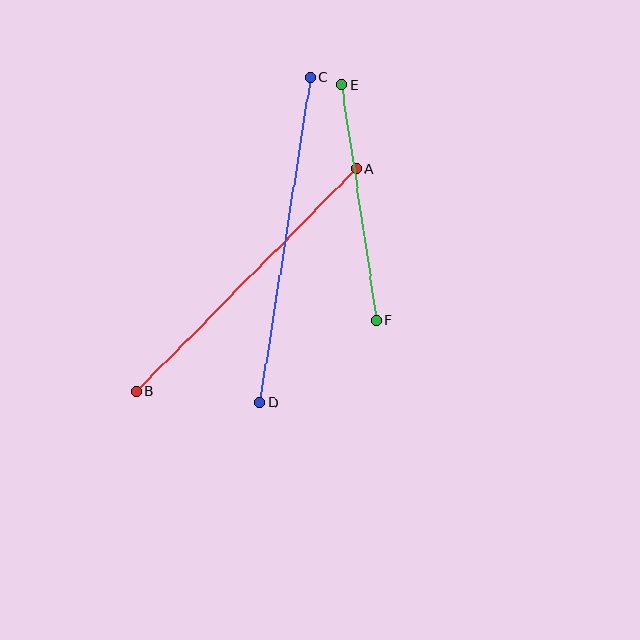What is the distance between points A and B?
The distance is approximately 313 pixels.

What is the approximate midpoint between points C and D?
The midpoint is at approximately (285, 240) pixels.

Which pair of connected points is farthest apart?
Points C and D are farthest apart.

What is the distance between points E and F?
The distance is approximately 237 pixels.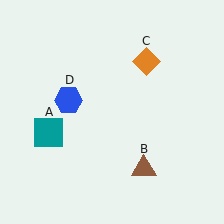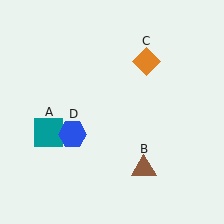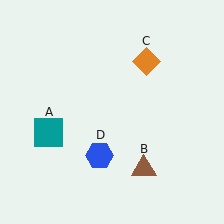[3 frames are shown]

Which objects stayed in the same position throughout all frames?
Teal square (object A) and brown triangle (object B) and orange diamond (object C) remained stationary.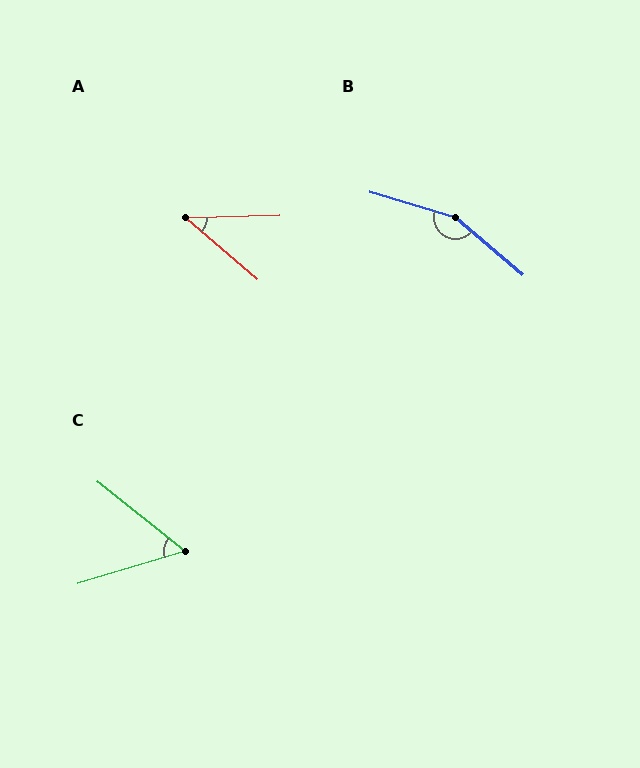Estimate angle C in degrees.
Approximately 55 degrees.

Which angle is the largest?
B, at approximately 156 degrees.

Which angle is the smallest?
A, at approximately 42 degrees.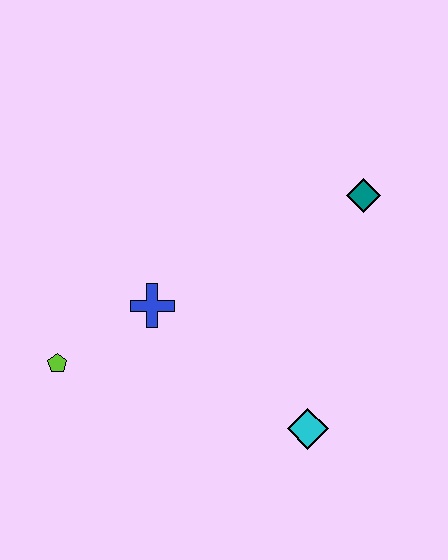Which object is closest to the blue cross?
The lime pentagon is closest to the blue cross.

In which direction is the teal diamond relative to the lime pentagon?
The teal diamond is to the right of the lime pentagon.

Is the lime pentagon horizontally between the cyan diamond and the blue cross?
No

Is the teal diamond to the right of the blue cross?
Yes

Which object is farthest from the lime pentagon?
The teal diamond is farthest from the lime pentagon.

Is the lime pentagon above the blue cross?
No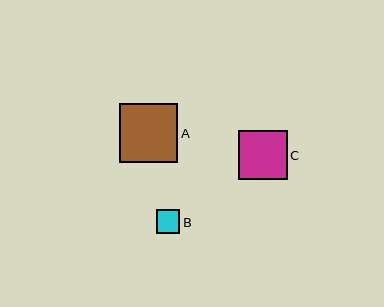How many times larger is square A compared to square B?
Square A is approximately 2.4 times the size of square B.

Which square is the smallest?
Square B is the smallest with a size of approximately 24 pixels.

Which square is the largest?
Square A is the largest with a size of approximately 58 pixels.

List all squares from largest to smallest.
From largest to smallest: A, C, B.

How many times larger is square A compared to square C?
Square A is approximately 1.2 times the size of square C.